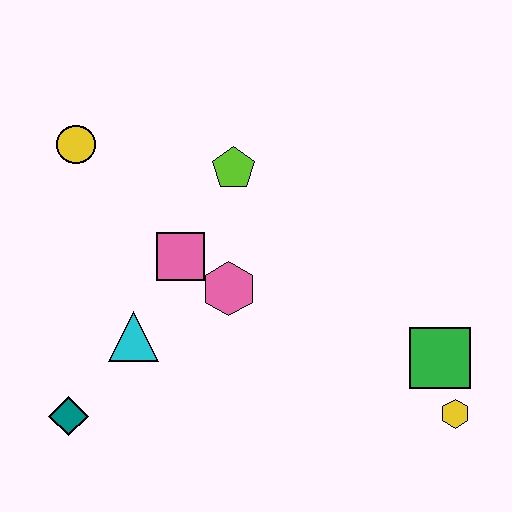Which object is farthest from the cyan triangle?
The yellow hexagon is farthest from the cyan triangle.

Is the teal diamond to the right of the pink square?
No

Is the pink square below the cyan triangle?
No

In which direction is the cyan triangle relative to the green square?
The cyan triangle is to the left of the green square.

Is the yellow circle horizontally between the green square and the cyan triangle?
No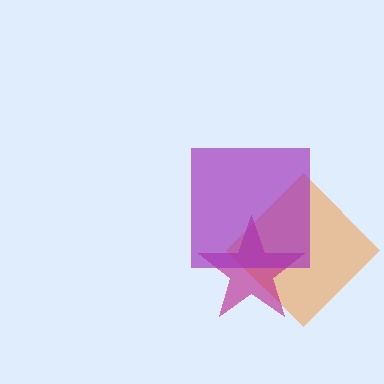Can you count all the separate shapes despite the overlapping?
Yes, there are 3 separate shapes.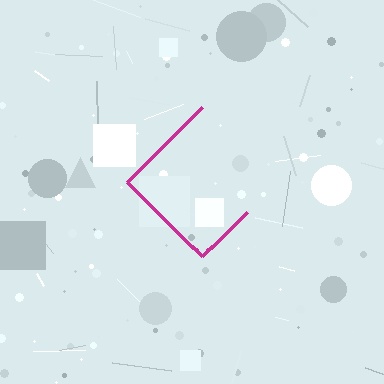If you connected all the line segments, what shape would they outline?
They would outline a diamond.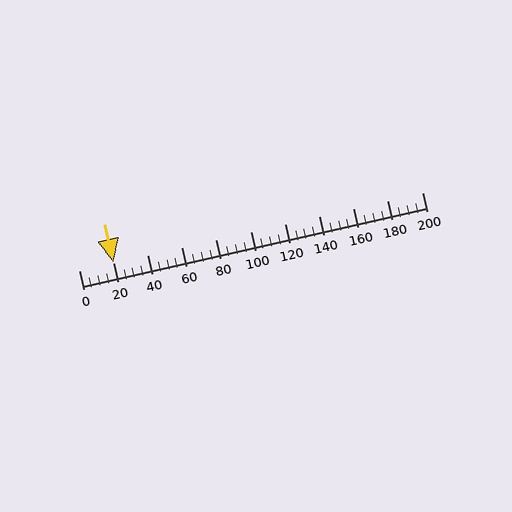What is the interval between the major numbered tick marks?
The major tick marks are spaced 20 units apart.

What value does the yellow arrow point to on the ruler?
The yellow arrow points to approximately 20.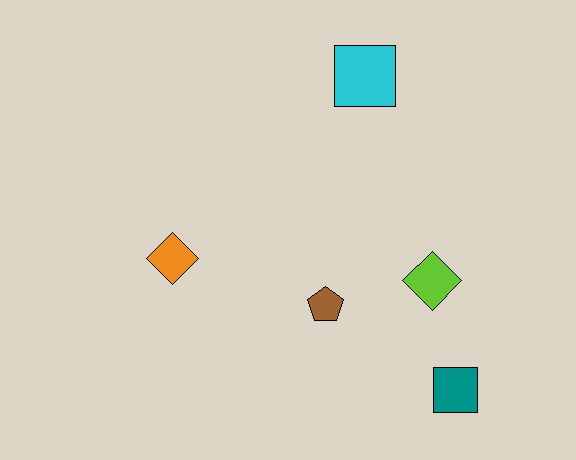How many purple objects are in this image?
There are no purple objects.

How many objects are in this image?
There are 5 objects.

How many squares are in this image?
There are 2 squares.